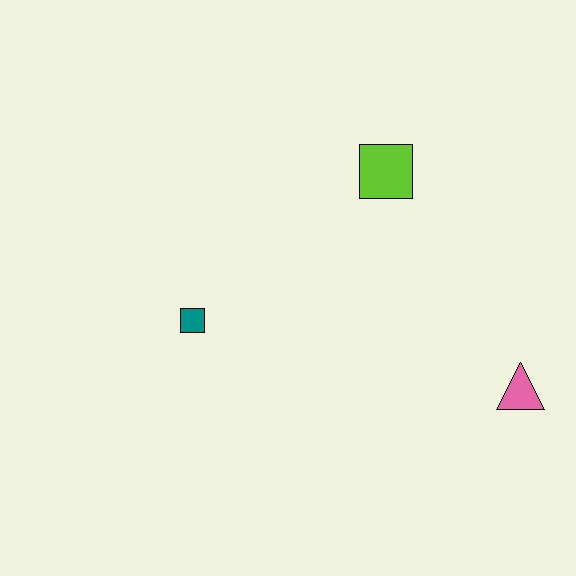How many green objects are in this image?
There are no green objects.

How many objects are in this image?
There are 3 objects.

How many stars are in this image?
There are no stars.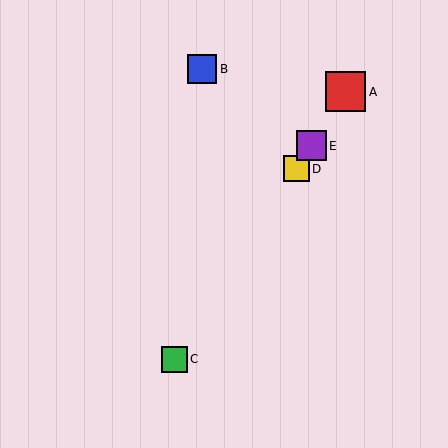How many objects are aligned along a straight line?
4 objects (A, C, D, E) are aligned along a straight line.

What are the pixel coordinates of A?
Object A is at (345, 92).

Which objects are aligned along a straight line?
Objects A, C, D, E are aligned along a straight line.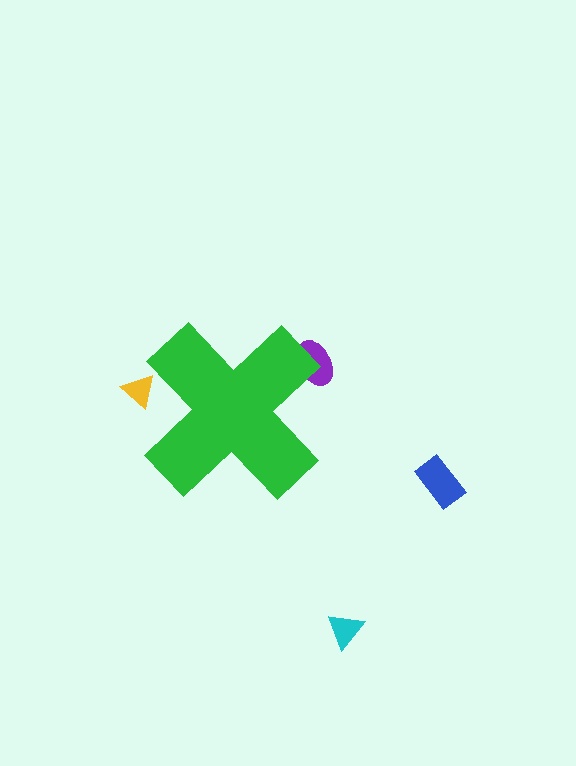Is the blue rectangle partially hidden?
No, the blue rectangle is fully visible.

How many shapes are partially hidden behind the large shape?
2 shapes are partially hidden.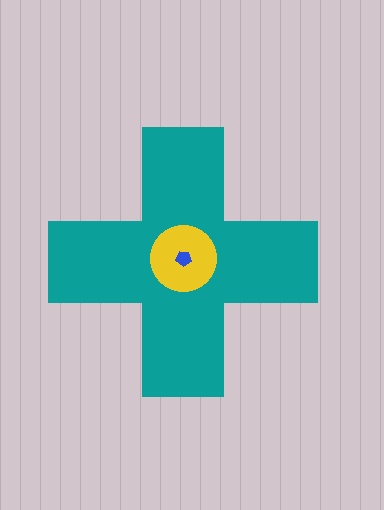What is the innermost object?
The blue pentagon.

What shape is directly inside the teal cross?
The yellow circle.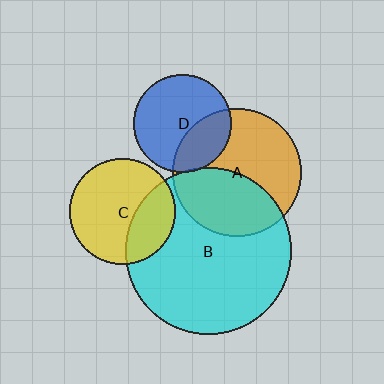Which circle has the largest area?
Circle B (cyan).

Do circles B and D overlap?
Yes.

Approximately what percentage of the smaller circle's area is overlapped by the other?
Approximately 5%.